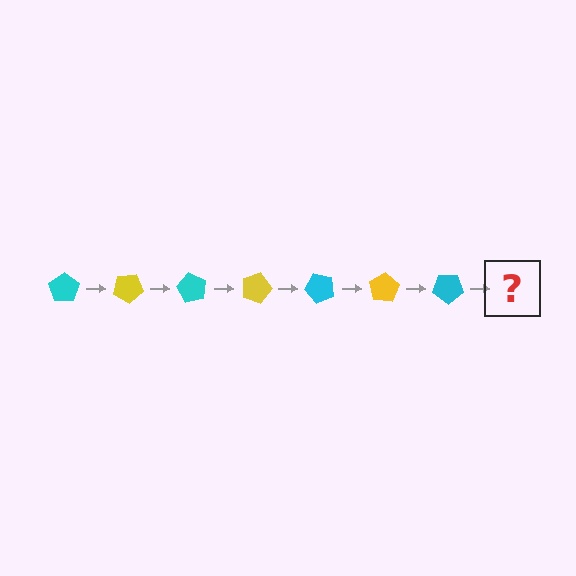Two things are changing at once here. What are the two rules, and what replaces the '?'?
The two rules are that it rotates 30 degrees each step and the color cycles through cyan and yellow. The '?' should be a yellow pentagon, rotated 210 degrees from the start.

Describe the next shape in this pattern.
It should be a yellow pentagon, rotated 210 degrees from the start.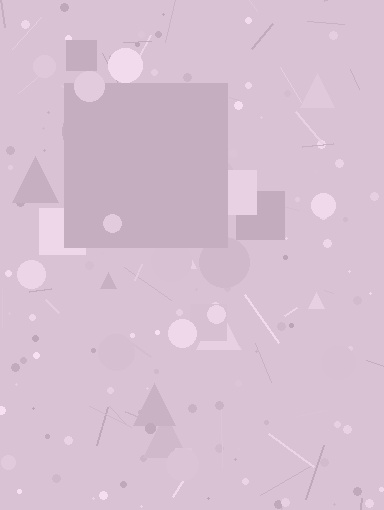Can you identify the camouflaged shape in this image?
The camouflaged shape is a square.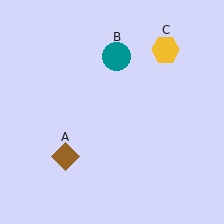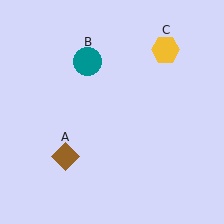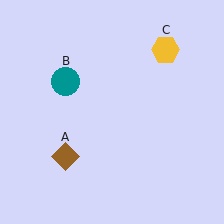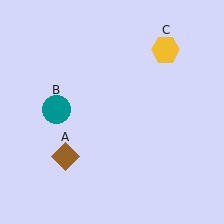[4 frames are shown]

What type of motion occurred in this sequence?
The teal circle (object B) rotated counterclockwise around the center of the scene.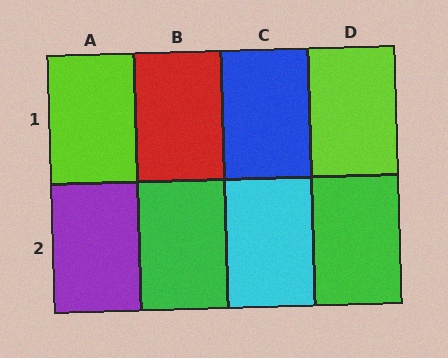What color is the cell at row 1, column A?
Lime.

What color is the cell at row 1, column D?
Lime.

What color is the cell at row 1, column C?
Blue.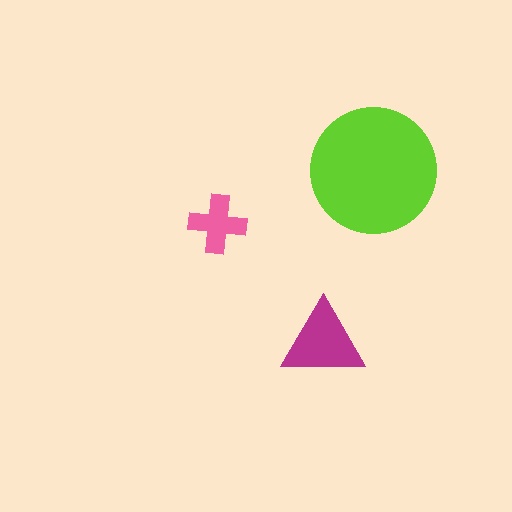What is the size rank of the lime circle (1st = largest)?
1st.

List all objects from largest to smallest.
The lime circle, the magenta triangle, the pink cross.